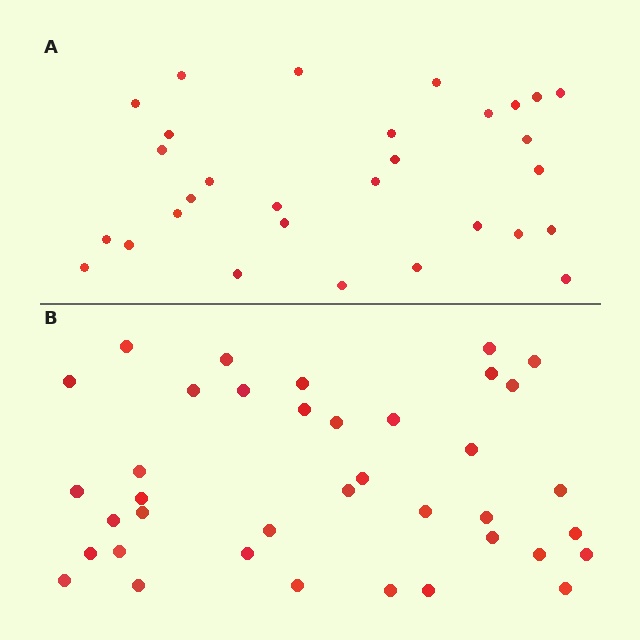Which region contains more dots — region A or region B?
Region B (the bottom region) has more dots.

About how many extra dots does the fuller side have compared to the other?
Region B has roughly 8 or so more dots than region A.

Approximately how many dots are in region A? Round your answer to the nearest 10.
About 30 dots.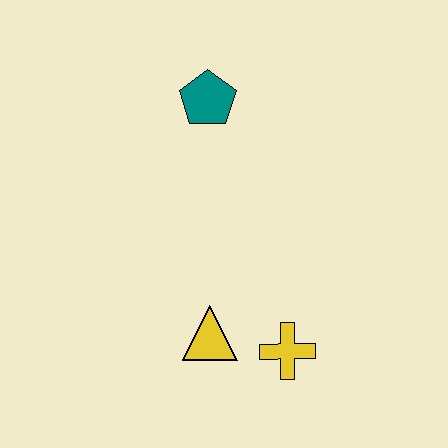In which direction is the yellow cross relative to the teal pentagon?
The yellow cross is below the teal pentagon.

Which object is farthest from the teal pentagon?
The yellow cross is farthest from the teal pentagon.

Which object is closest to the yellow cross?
The yellow triangle is closest to the yellow cross.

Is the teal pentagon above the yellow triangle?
Yes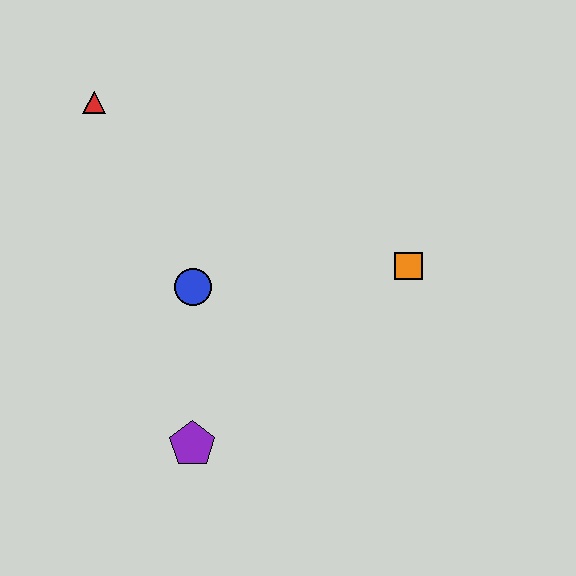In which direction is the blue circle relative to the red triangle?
The blue circle is below the red triangle.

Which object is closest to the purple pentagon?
The blue circle is closest to the purple pentagon.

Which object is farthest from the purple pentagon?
The red triangle is farthest from the purple pentagon.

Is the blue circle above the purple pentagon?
Yes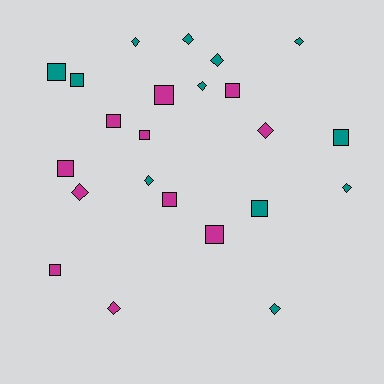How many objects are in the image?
There are 23 objects.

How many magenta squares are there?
There are 8 magenta squares.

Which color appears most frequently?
Teal, with 12 objects.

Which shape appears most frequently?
Square, with 12 objects.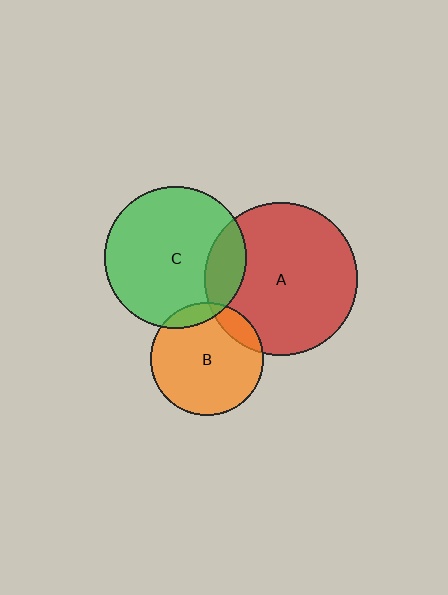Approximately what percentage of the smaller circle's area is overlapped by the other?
Approximately 15%.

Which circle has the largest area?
Circle A (red).